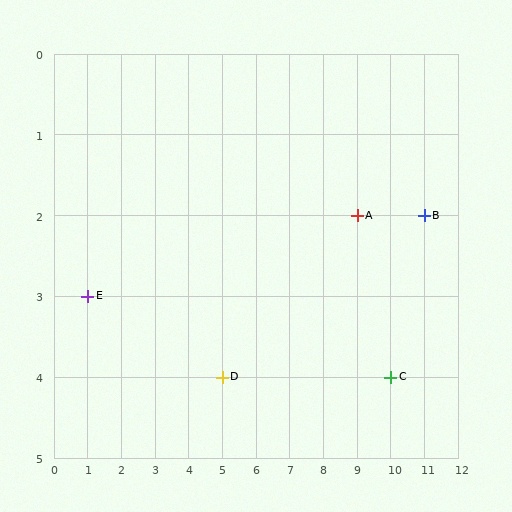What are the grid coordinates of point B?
Point B is at grid coordinates (11, 2).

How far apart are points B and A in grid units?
Points B and A are 2 columns apart.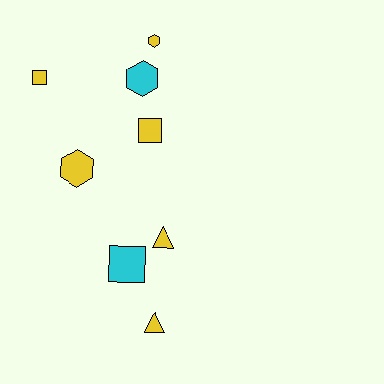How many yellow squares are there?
There are 2 yellow squares.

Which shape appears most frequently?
Square, with 3 objects.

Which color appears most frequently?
Yellow, with 6 objects.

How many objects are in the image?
There are 8 objects.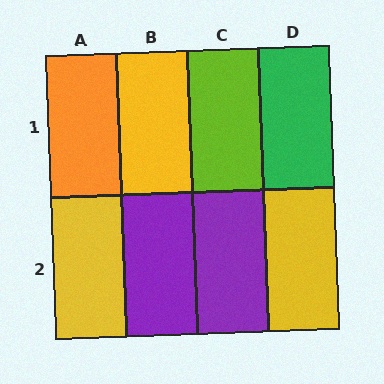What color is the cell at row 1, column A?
Orange.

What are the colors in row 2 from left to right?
Yellow, purple, purple, yellow.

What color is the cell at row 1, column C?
Lime.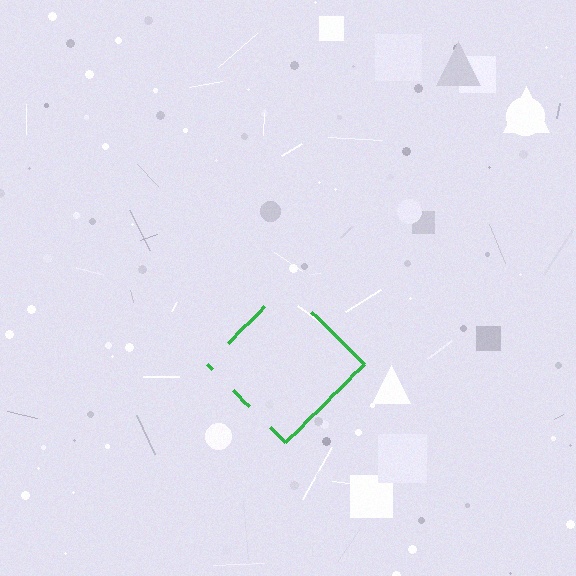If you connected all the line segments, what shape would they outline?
They would outline a diamond.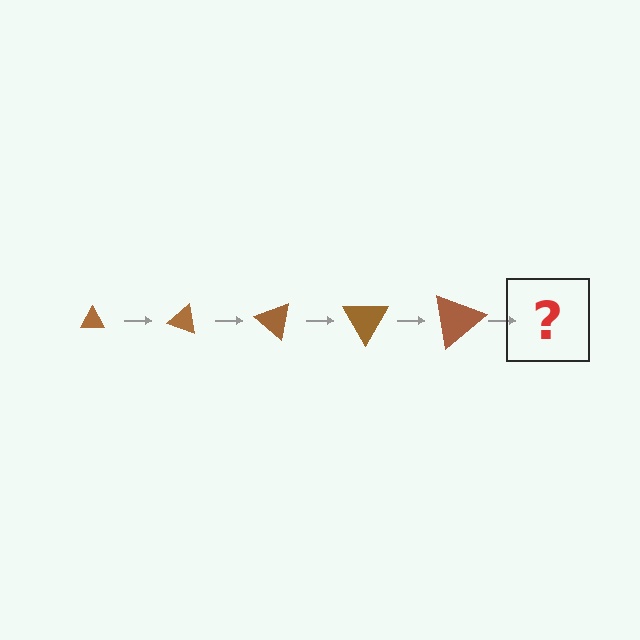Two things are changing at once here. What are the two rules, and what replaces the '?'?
The two rules are that the triangle grows larger each step and it rotates 20 degrees each step. The '?' should be a triangle, larger than the previous one and rotated 100 degrees from the start.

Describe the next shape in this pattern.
It should be a triangle, larger than the previous one and rotated 100 degrees from the start.